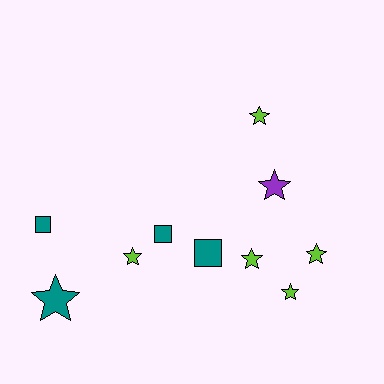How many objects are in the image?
There are 10 objects.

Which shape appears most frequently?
Star, with 7 objects.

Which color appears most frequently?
Lime, with 5 objects.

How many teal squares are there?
There are 3 teal squares.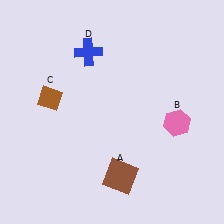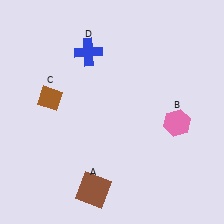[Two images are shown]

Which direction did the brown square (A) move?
The brown square (A) moved left.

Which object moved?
The brown square (A) moved left.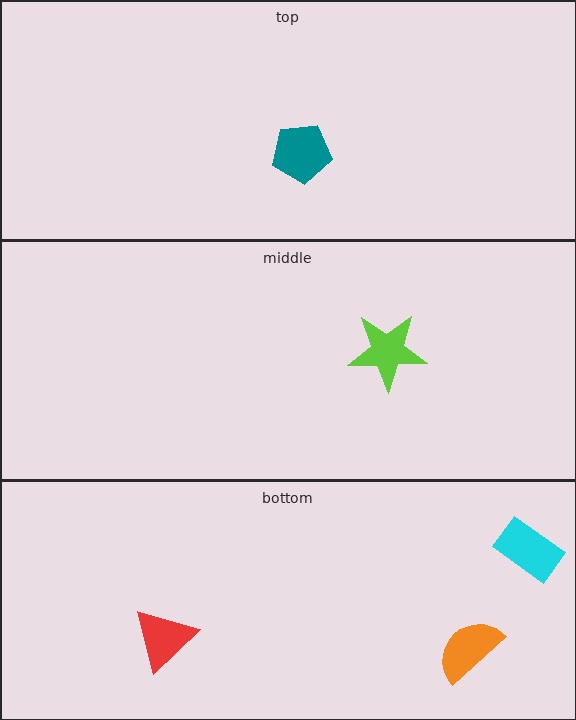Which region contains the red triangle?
The bottom region.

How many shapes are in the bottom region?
3.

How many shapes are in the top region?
1.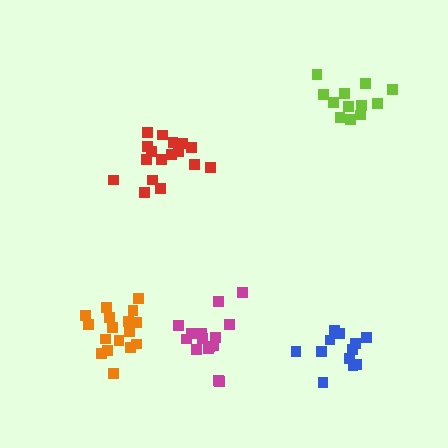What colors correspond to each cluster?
The clusters are colored: orange, red, magenta, lime, blue.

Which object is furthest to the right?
The lime cluster is rightmost.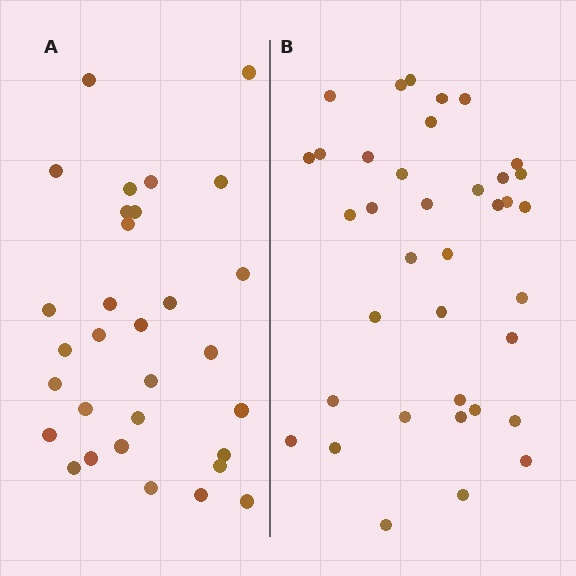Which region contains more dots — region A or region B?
Region B (the right region) has more dots.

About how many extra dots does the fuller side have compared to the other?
Region B has about 6 more dots than region A.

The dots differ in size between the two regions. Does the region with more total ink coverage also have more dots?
No. Region A has more total ink coverage because its dots are larger, but region B actually contains more individual dots. Total area can be misleading — the number of items is what matters here.